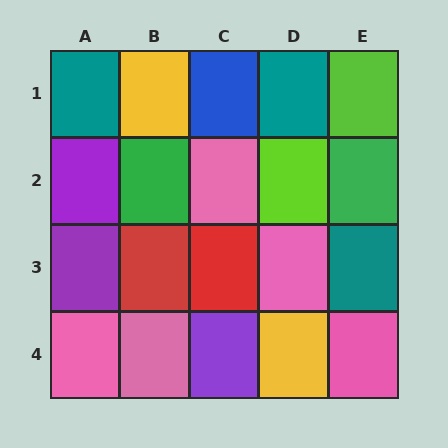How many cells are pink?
5 cells are pink.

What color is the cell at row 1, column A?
Teal.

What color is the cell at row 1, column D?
Teal.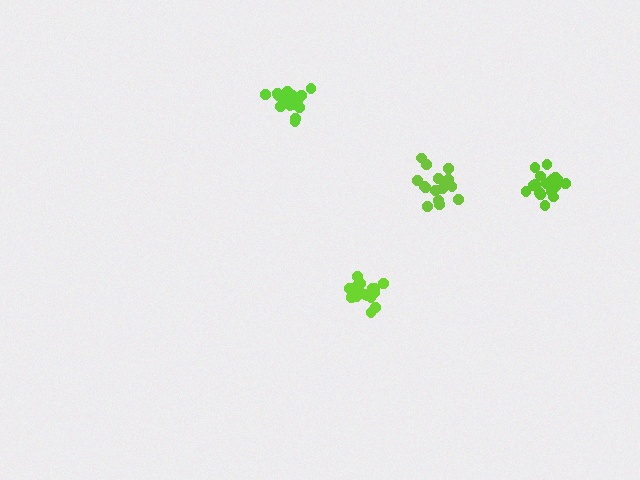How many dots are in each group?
Group 1: 19 dots, Group 2: 18 dots, Group 3: 16 dots, Group 4: 19 dots (72 total).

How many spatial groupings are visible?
There are 4 spatial groupings.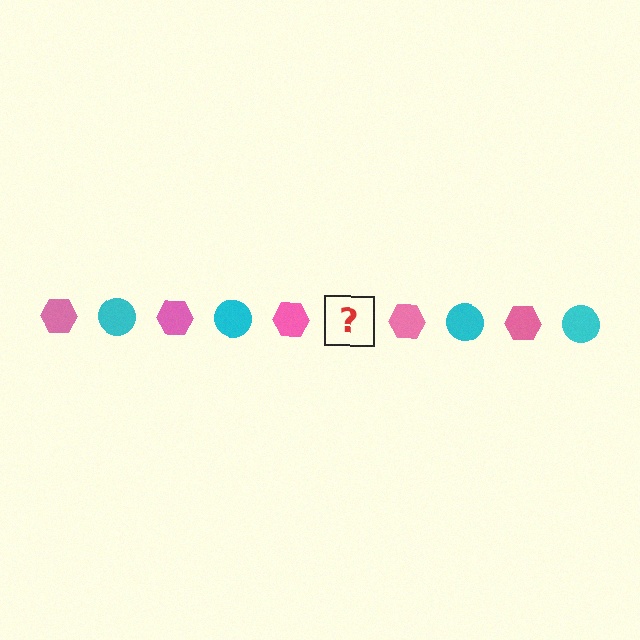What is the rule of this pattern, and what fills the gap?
The rule is that the pattern alternates between pink hexagon and cyan circle. The gap should be filled with a cyan circle.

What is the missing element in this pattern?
The missing element is a cyan circle.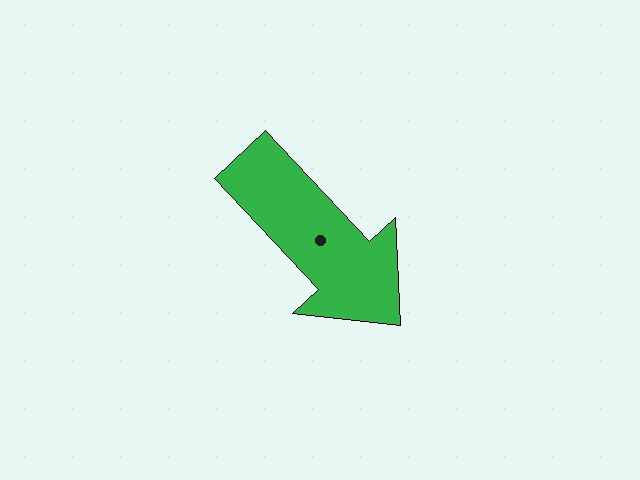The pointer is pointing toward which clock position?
Roughly 5 o'clock.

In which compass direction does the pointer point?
Southeast.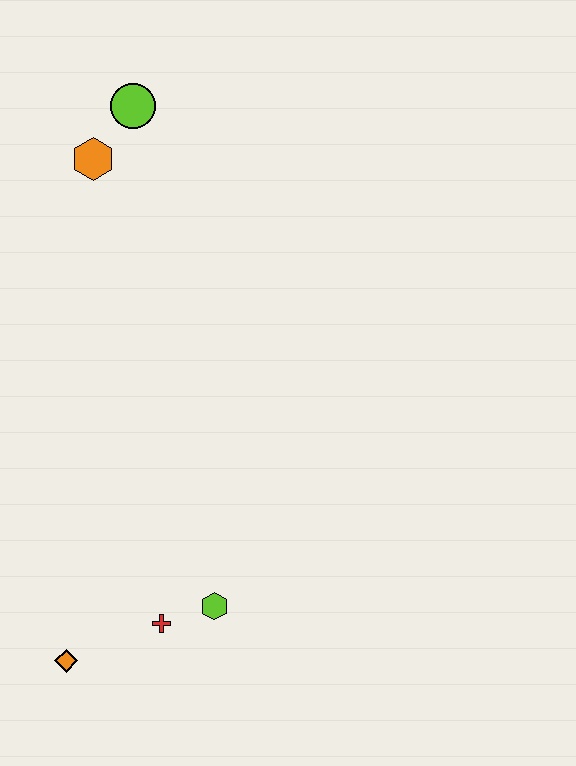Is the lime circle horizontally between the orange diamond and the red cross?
Yes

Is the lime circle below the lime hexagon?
No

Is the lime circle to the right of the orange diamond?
Yes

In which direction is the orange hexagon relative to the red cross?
The orange hexagon is above the red cross.